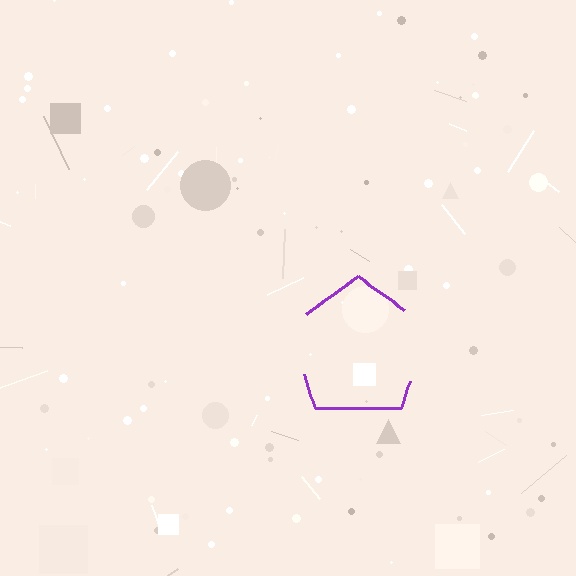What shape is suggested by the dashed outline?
The dashed outline suggests a pentagon.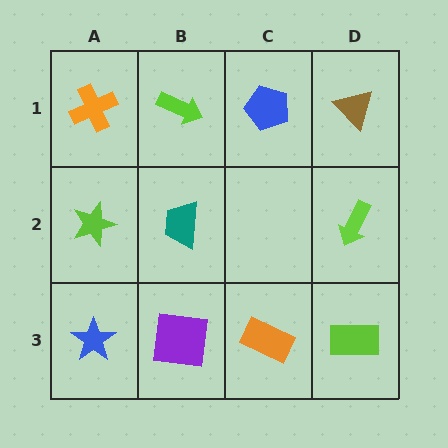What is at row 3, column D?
A lime rectangle.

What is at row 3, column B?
A purple square.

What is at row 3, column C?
An orange rectangle.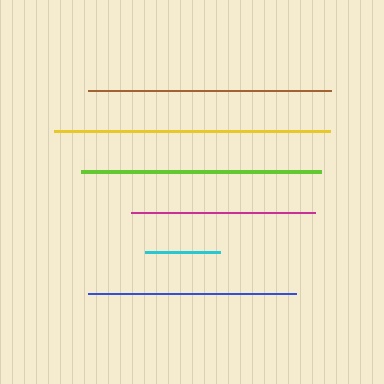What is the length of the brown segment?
The brown segment is approximately 243 pixels long.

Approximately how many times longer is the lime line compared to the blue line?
The lime line is approximately 1.2 times the length of the blue line.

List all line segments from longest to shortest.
From longest to shortest: yellow, brown, lime, blue, magenta, cyan.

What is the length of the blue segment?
The blue segment is approximately 208 pixels long.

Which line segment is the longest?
The yellow line is the longest at approximately 275 pixels.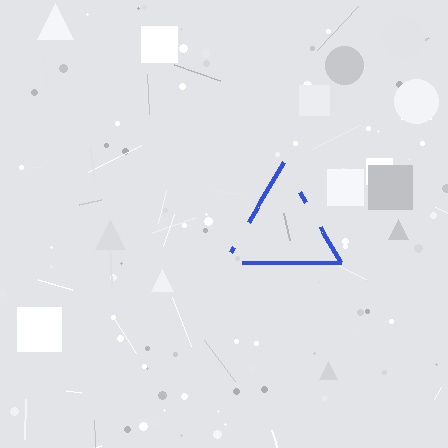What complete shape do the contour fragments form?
The contour fragments form a triangle.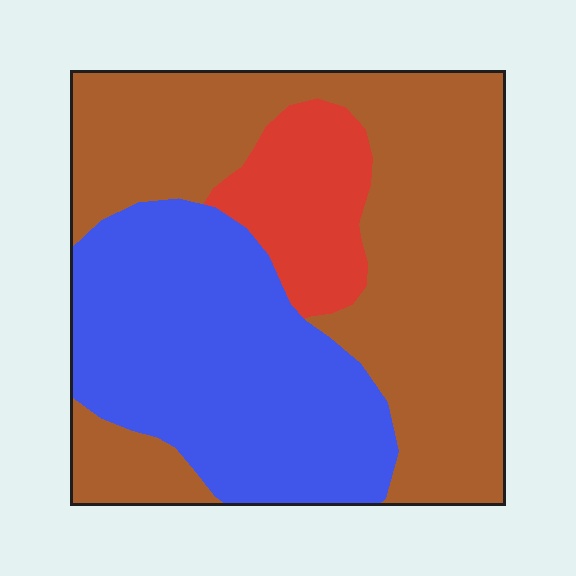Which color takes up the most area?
Brown, at roughly 50%.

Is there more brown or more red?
Brown.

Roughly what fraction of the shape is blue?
Blue takes up about three eighths (3/8) of the shape.